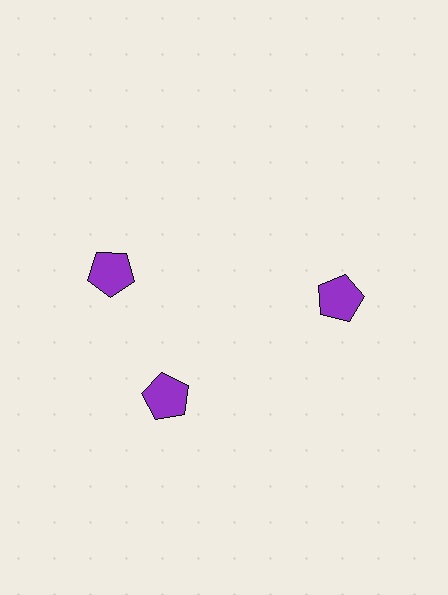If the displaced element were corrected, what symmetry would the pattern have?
It would have 3-fold rotational symmetry — the pattern would map onto itself every 120 degrees.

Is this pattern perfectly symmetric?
No. The 3 purple pentagons are arranged in a ring, but one element near the 11 o'clock position is rotated out of alignment along the ring, breaking the 3-fold rotational symmetry.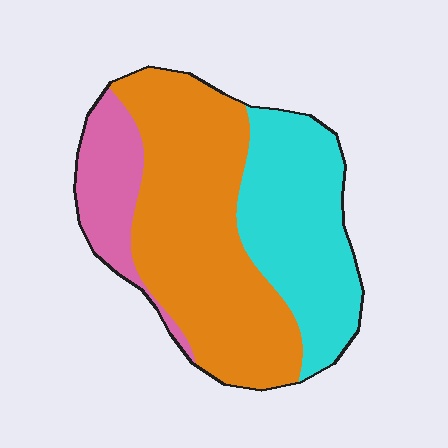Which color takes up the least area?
Pink, at roughly 15%.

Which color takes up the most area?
Orange, at roughly 50%.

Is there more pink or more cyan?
Cyan.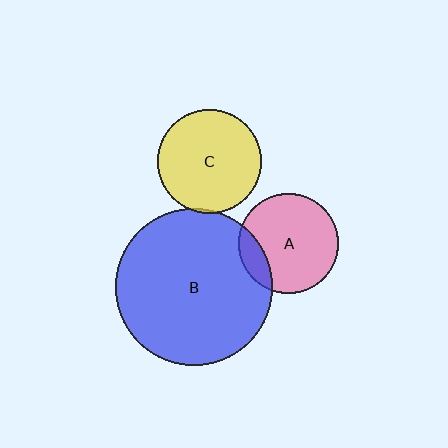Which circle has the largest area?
Circle B (blue).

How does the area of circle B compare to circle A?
Approximately 2.5 times.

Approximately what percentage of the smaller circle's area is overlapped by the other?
Approximately 5%.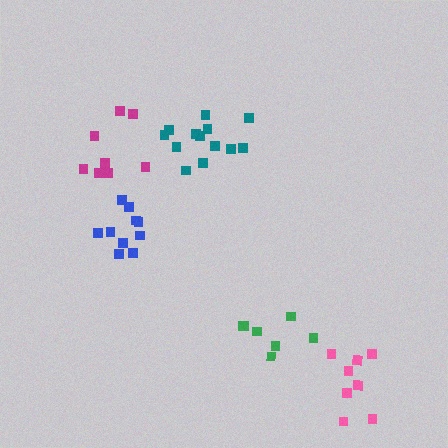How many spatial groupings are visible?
There are 5 spatial groupings.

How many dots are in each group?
Group 1: 13 dots, Group 2: 7 dots, Group 3: 11 dots, Group 4: 8 dots, Group 5: 8 dots (47 total).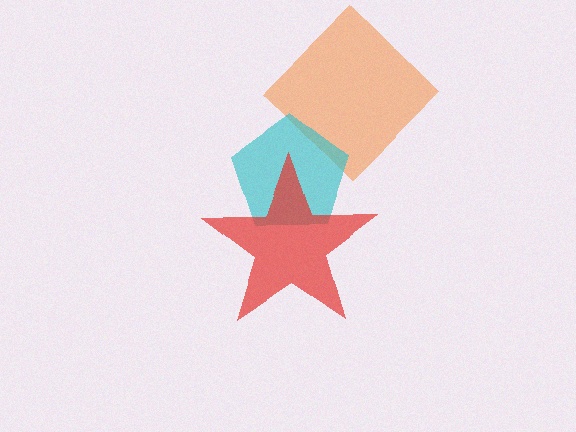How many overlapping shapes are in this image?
There are 3 overlapping shapes in the image.